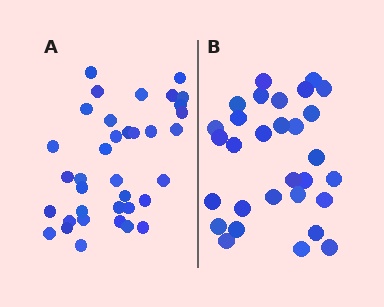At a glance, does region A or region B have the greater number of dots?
Region A (the left region) has more dots.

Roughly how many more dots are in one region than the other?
Region A has about 6 more dots than region B.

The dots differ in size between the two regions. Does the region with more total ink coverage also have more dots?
No. Region B has more total ink coverage because its dots are larger, but region A actually contains more individual dots. Total area can be misleading — the number of items is what matters here.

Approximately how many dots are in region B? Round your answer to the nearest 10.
About 30 dots.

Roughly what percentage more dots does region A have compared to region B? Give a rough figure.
About 20% more.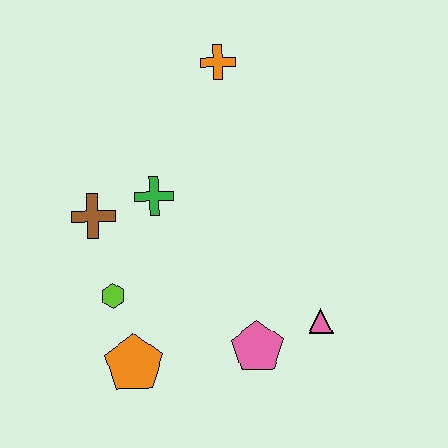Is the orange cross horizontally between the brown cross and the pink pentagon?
Yes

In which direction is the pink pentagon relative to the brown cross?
The pink pentagon is to the right of the brown cross.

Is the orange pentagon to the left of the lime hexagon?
No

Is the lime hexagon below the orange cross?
Yes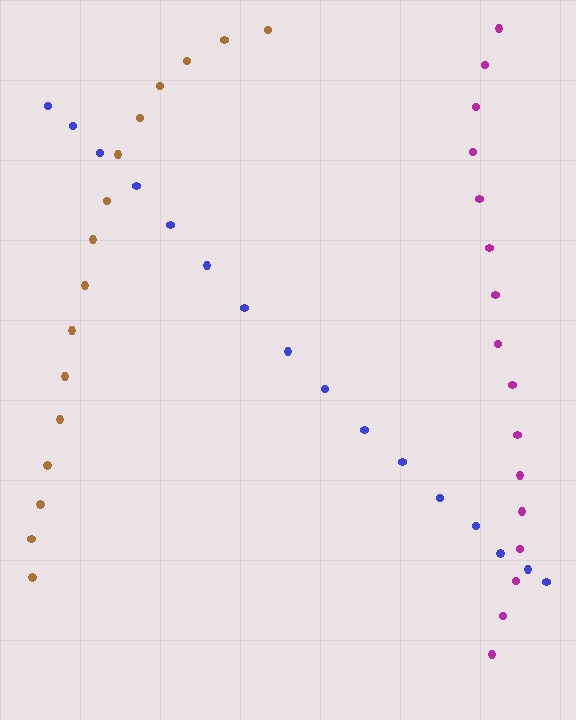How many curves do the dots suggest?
There are 3 distinct paths.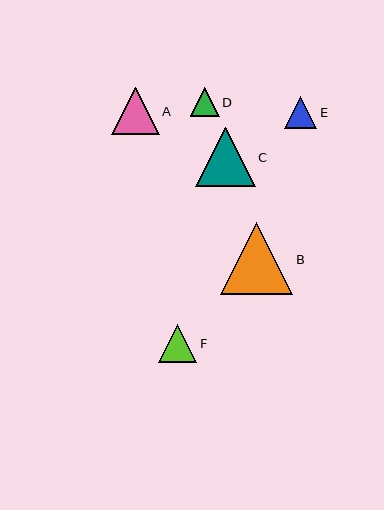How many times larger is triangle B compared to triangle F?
Triangle B is approximately 1.9 times the size of triangle F.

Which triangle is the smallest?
Triangle D is the smallest with a size of approximately 28 pixels.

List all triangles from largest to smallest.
From largest to smallest: B, C, A, F, E, D.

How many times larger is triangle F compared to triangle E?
Triangle F is approximately 1.2 times the size of triangle E.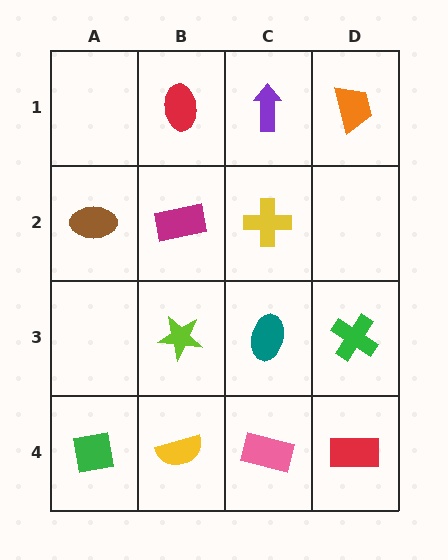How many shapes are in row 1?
3 shapes.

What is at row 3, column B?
A lime star.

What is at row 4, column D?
A red rectangle.